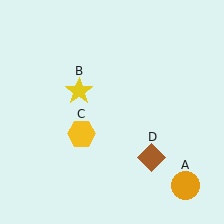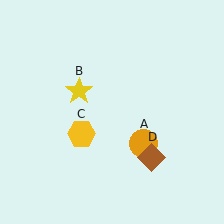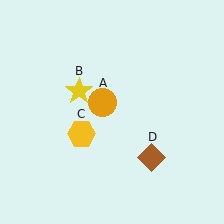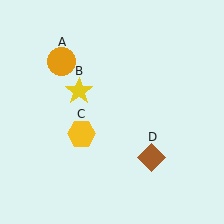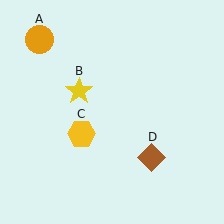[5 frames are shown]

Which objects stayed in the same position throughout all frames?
Yellow star (object B) and yellow hexagon (object C) and brown diamond (object D) remained stationary.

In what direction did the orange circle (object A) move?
The orange circle (object A) moved up and to the left.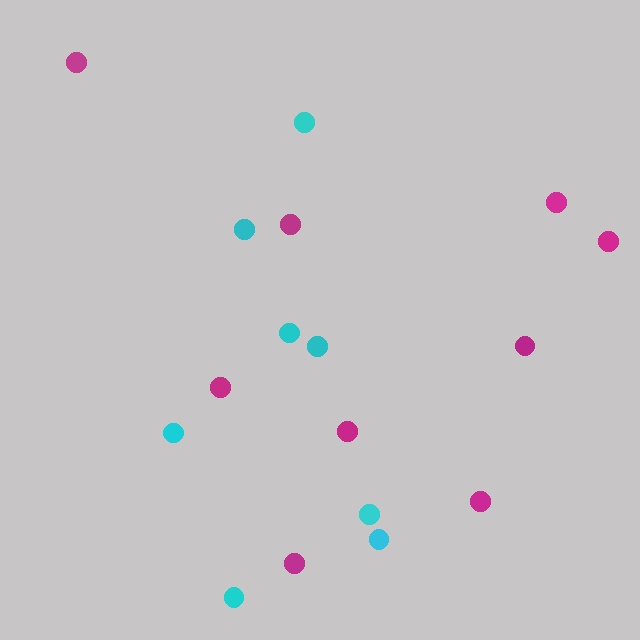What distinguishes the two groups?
There are 2 groups: one group of cyan circles (8) and one group of magenta circles (9).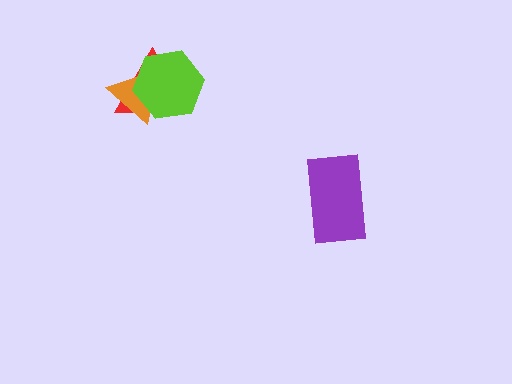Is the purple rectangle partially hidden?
No, no other shape covers it.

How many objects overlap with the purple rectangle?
0 objects overlap with the purple rectangle.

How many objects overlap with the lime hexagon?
2 objects overlap with the lime hexagon.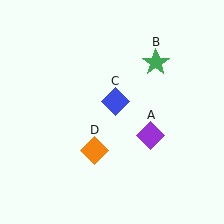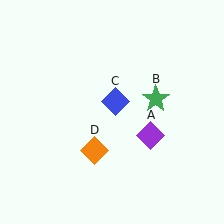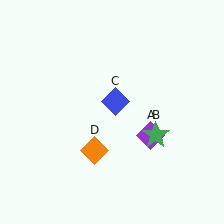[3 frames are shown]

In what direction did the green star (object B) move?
The green star (object B) moved down.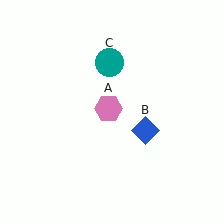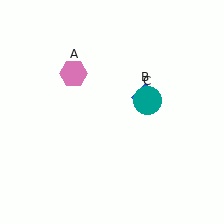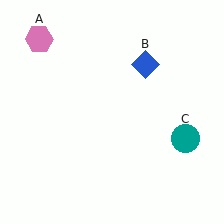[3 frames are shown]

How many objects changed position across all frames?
3 objects changed position: pink hexagon (object A), blue diamond (object B), teal circle (object C).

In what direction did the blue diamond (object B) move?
The blue diamond (object B) moved up.